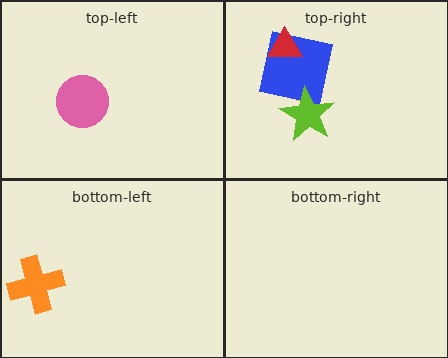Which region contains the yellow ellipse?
The top-right region.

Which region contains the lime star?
The top-right region.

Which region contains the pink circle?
The top-left region.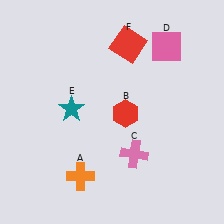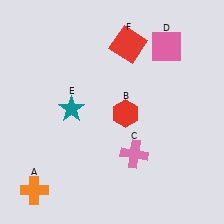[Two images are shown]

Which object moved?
The orange cross (A) moved left.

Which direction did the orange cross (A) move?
The orange cross (A) moved left.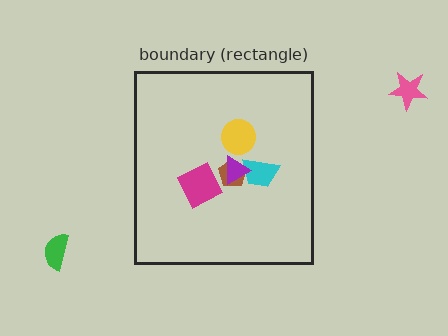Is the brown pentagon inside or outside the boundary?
Inside.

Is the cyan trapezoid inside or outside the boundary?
Inside.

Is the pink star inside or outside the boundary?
Outside.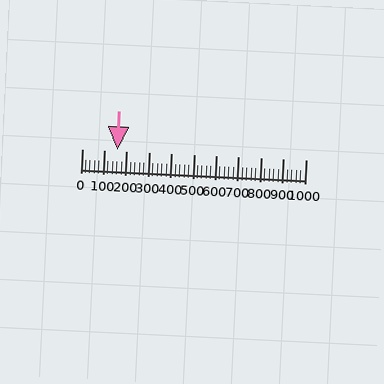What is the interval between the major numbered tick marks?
The major tick marks are spaced 100 units apart.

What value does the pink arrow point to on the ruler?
The pink arrow points to approximately 157.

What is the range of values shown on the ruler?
The ruler shows values from 0 to 1000.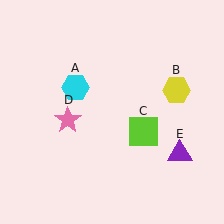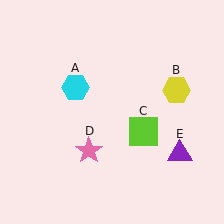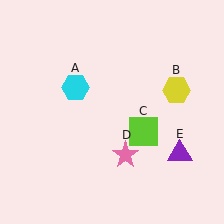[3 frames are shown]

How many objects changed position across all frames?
1 object changed position: pink star (object D).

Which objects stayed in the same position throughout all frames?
Cyan hexagon (object A) and yellow hexagon (object B) and lime square (object C) and purple triangle (object E) remained stationary.